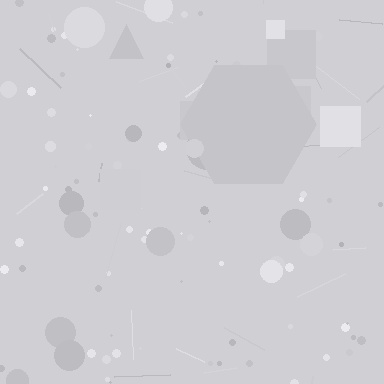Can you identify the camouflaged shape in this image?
The camouflaged shape is a hexagon.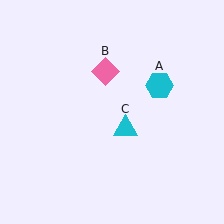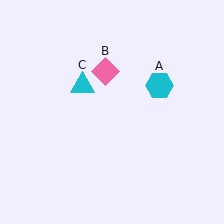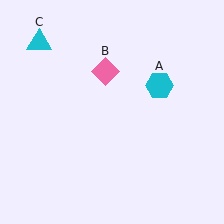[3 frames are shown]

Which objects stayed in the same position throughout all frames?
Cyan hexagon (object A) and pink diamond (object B) remained stationary.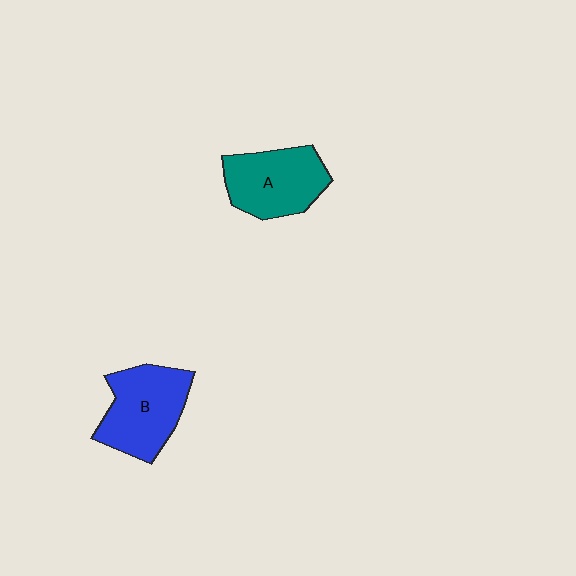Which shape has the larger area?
Shape B (blue).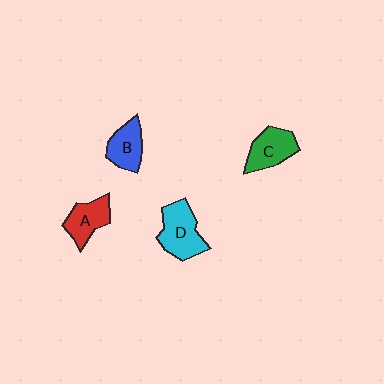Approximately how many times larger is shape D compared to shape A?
Approximately 1.3 times.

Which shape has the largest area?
Shape D (cyan).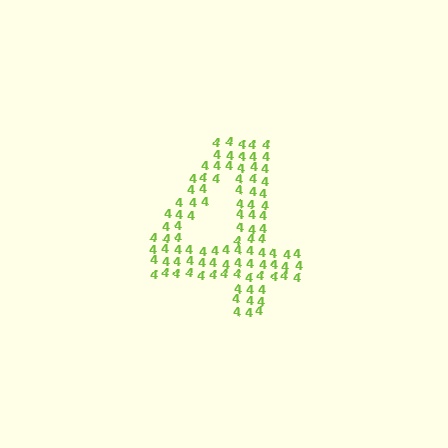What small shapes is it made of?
It is made of small digit 4's.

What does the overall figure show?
The overall figure shows the digit 4.